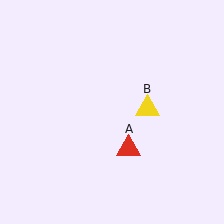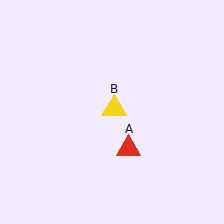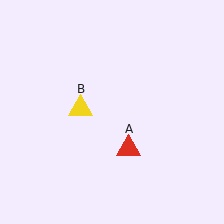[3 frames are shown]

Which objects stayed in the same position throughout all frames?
Red triangle (object A) remained stationary.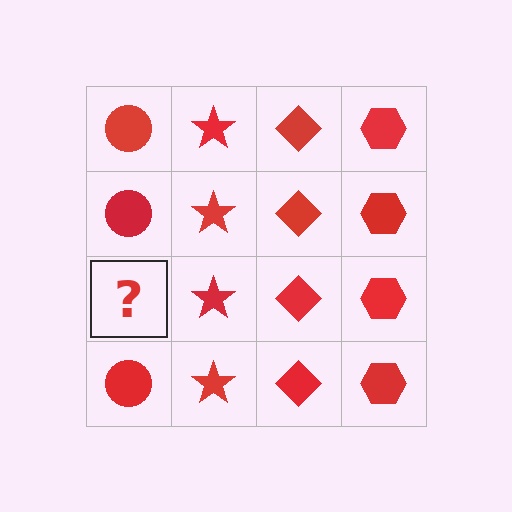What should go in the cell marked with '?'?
The missing cell should contain a red circle.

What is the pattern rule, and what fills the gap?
The rule is that each column has a consistent shape. The gap should be filled with a red circle.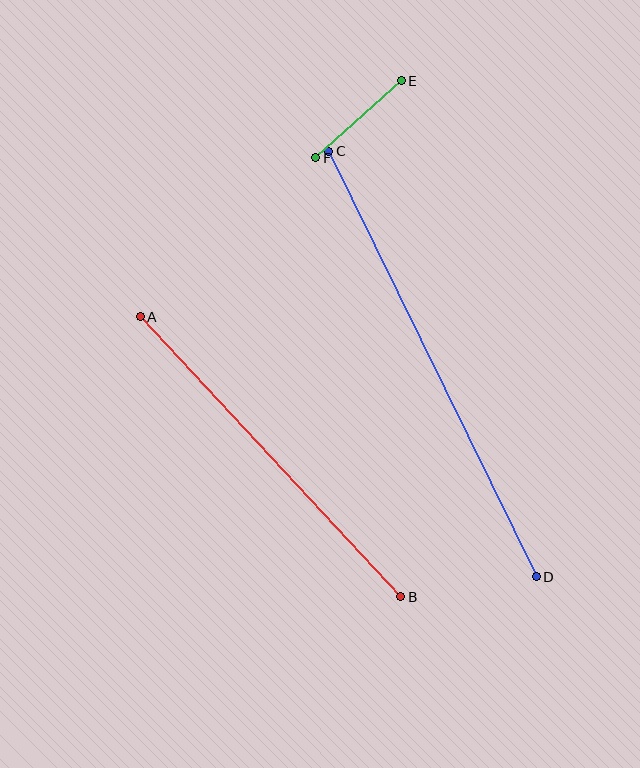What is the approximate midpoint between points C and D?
The midpoint is at approximately (432, 364) pixels.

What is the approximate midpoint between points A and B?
The midpoint is at approximately (270, 457) pixels.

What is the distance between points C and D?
The distance is approximately 473 pixels.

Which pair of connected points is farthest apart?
Points C and D are farthest apart.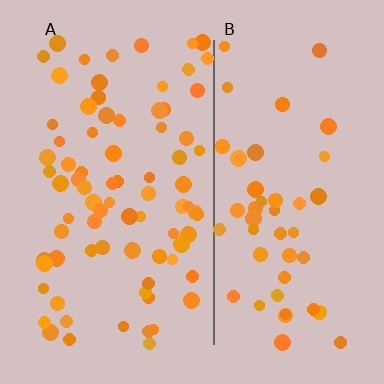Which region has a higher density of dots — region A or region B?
A (the left).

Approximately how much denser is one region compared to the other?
Approximately 1.6× — region A over region B.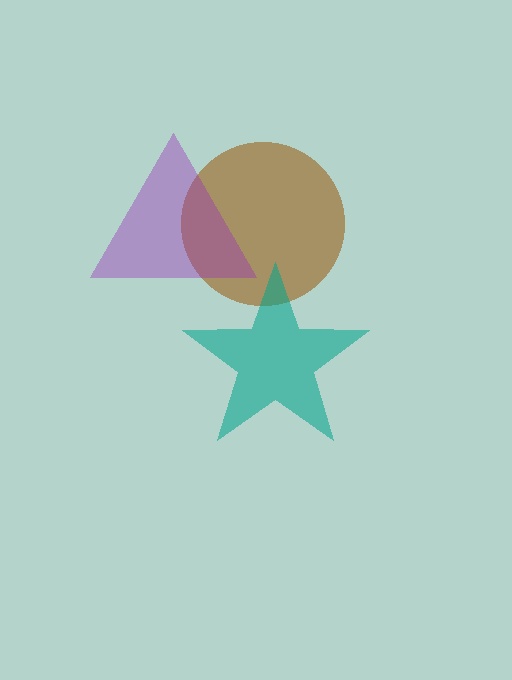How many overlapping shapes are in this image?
There are 3 overlapping shapes in the image.